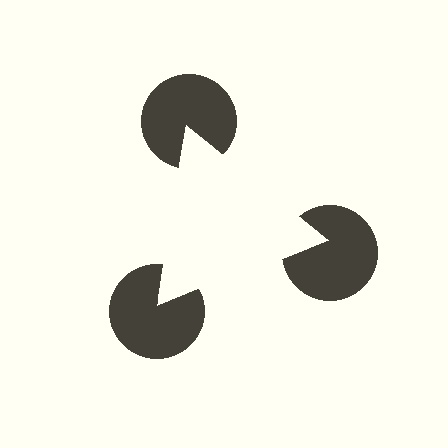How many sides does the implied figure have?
3 sides.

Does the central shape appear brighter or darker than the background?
It typically appears slightly brighter than the background, even though no actual brightness change is drawn.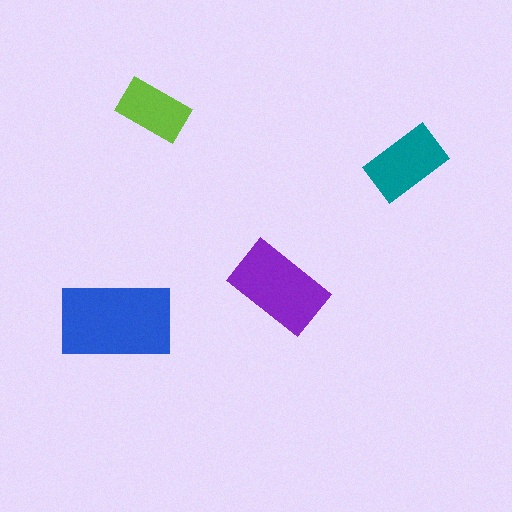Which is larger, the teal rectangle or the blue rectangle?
The blue one.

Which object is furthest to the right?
The teal rectangle is rightmost.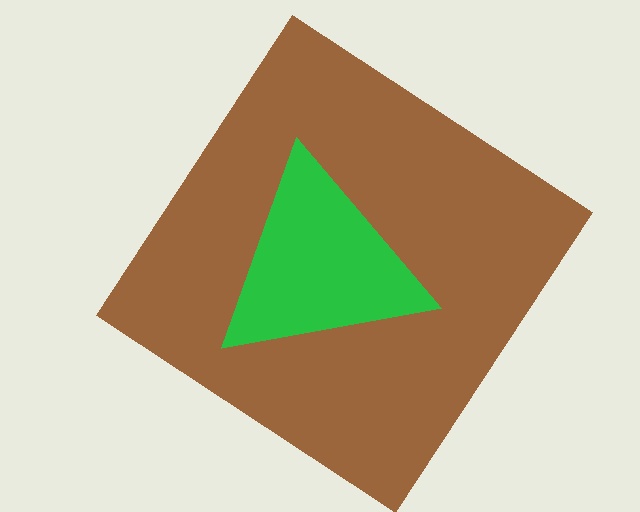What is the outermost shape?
The brown diamond.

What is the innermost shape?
The green triangle.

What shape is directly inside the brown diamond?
The green triangle.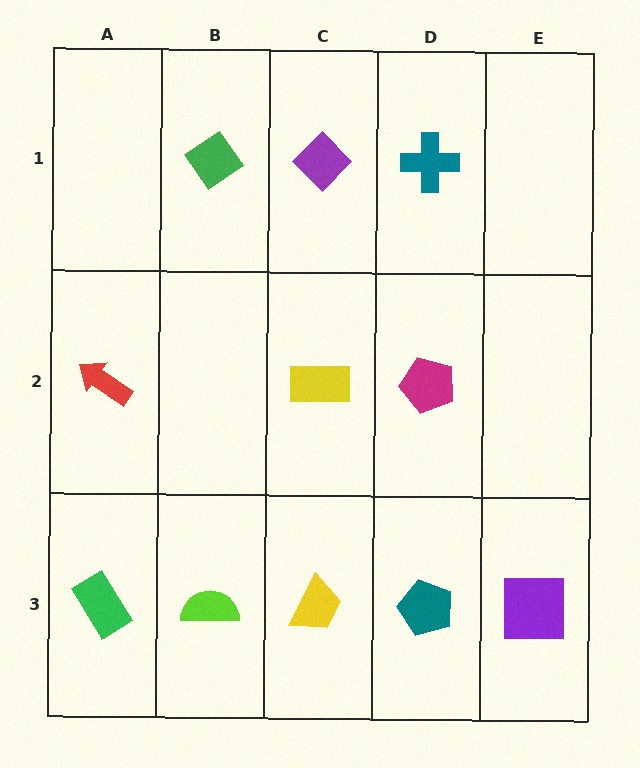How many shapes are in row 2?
3 shapes.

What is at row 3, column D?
A teal pentagon.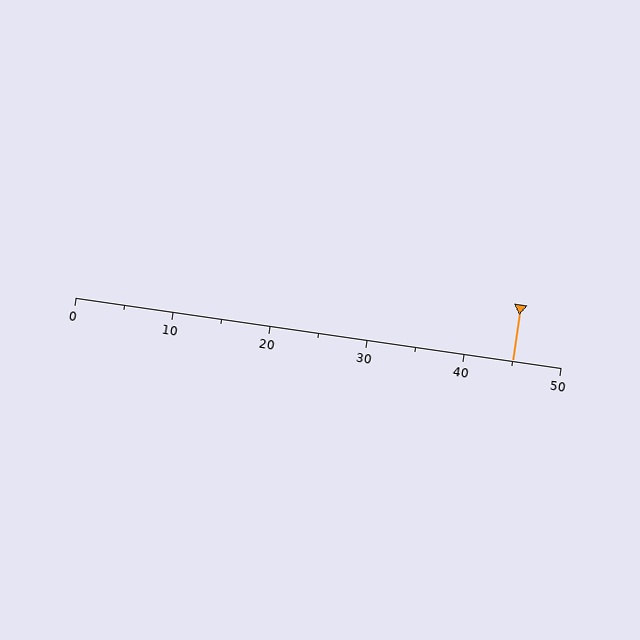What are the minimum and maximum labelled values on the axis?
The axis runs from 0 to 50.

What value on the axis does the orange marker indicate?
The marker indicates approximately 45.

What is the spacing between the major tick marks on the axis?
The major ticks are spaced 10 apart.